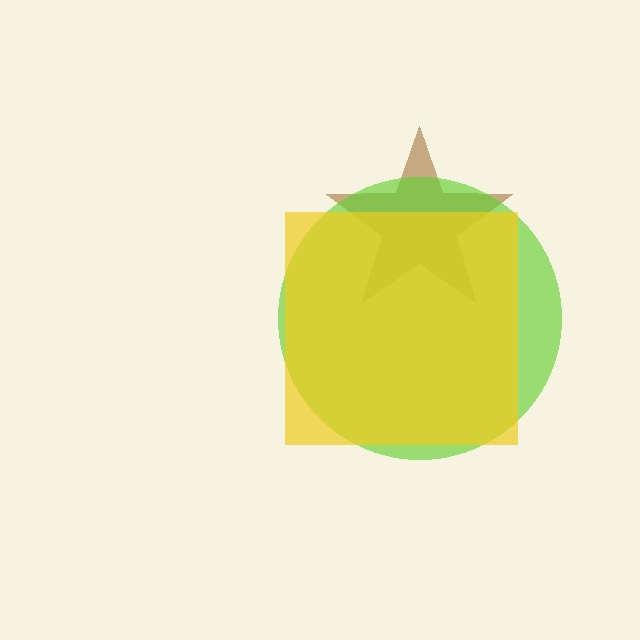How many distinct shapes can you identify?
There are 3 distinct shapes: a brown star, a lime circle, a yellow square.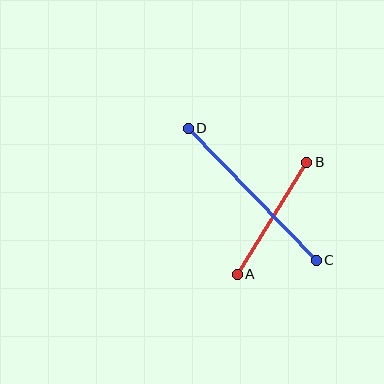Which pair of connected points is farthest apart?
Points C and D are farthest apart.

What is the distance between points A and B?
The distance is approximately 132 pixels.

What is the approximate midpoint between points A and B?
The midpoint is at approximately (272, 218) pixels.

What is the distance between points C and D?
The distance is approximately 184 pixels.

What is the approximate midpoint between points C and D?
The midpoint is at approximately (252, 194) pixels.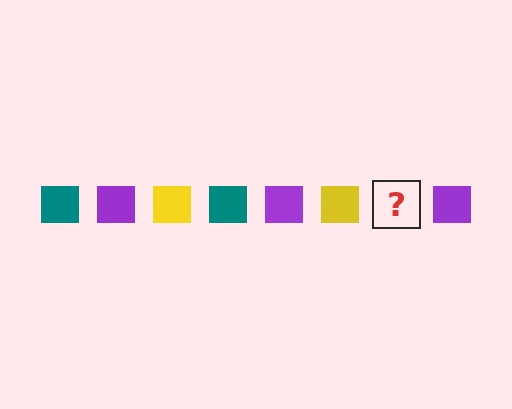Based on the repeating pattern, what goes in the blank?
The blank should be a teal square.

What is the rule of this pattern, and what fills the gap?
The rule is that the pattern cycles through teal, purple, yellow squares. The gap should be filled with a teal square.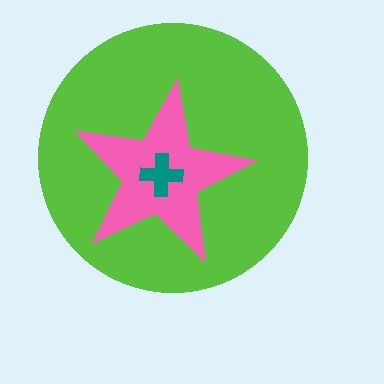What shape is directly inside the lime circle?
The pink star.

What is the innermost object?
The teal cross.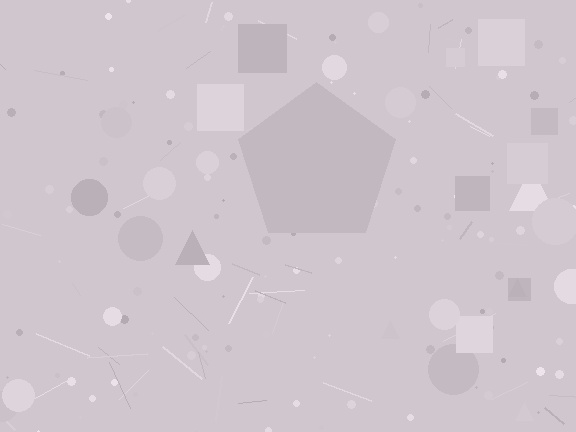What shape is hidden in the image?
A pentagon is hidden in the image.